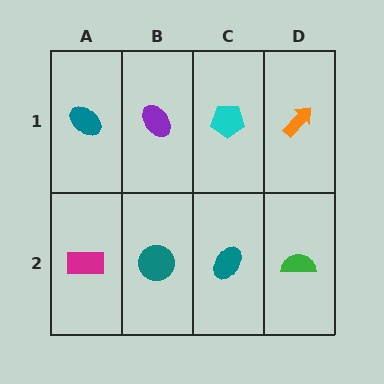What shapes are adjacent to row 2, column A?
A teal ellipse (row 1, column A), a teal circle (row 2, column B).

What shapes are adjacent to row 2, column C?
A cyan pentagon (row 1, column C), a teal circle (row 2, column B), a green semicircle (row 2, column D).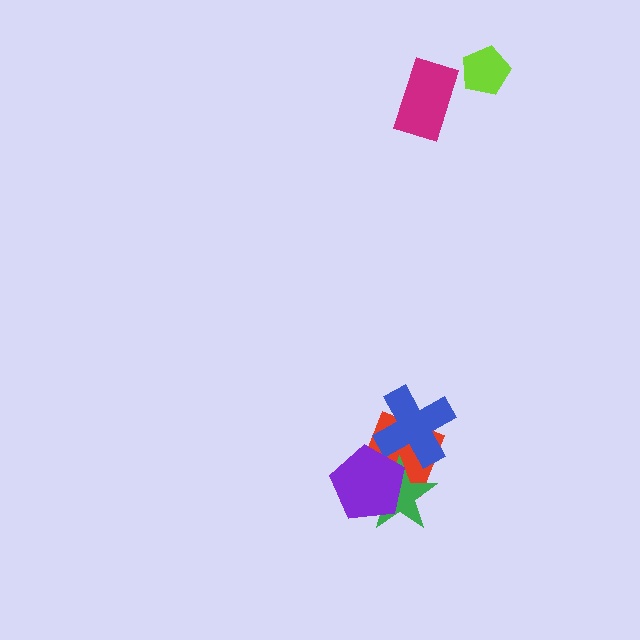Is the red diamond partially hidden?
Yes, it is partially covered by another shape.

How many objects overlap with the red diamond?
3 objects overlap with the red diamond.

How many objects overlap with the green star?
3 objects overlap with the green star.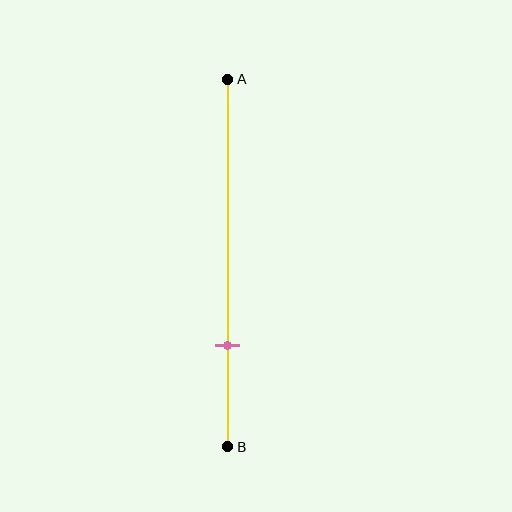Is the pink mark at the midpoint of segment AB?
No, the mark is at about 75% from A, not at the 50% midpoint.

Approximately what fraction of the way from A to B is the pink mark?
The pink mark is approximately 75% of the way from A to B.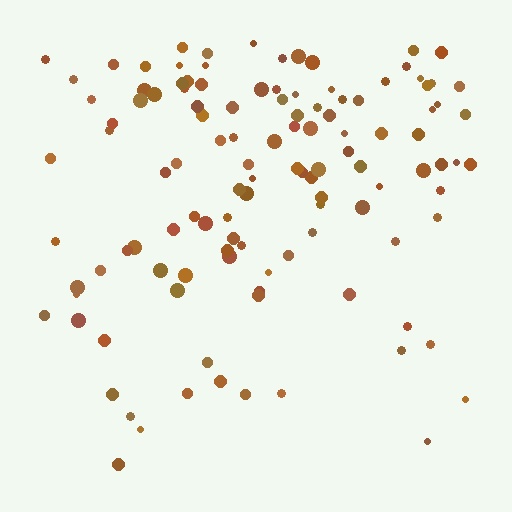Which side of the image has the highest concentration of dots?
The top.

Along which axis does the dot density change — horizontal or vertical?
Vertical.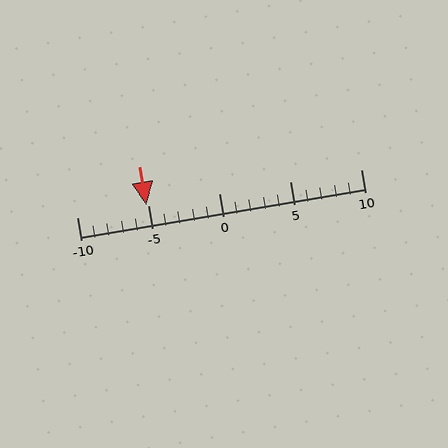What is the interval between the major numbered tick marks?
The major tick marks are spaced 5 units apart.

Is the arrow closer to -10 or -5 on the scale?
The arrow is closer to -5.